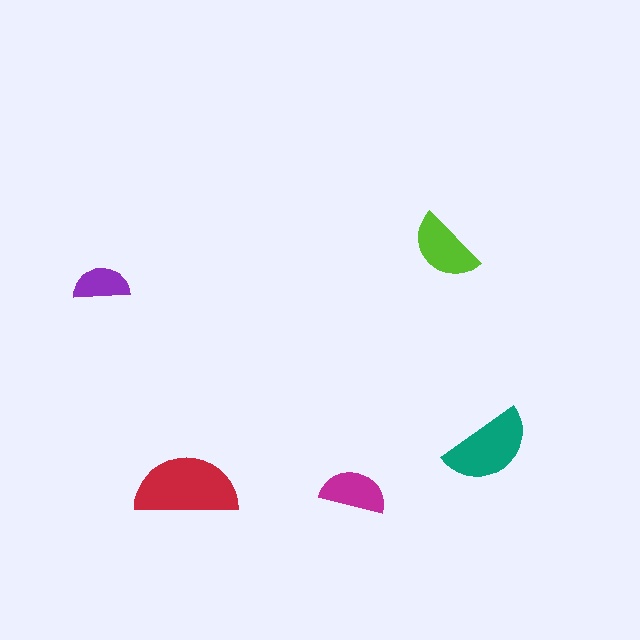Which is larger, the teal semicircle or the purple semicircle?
The teal one.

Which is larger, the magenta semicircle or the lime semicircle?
The lime one.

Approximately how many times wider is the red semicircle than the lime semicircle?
About 1.5 times wider.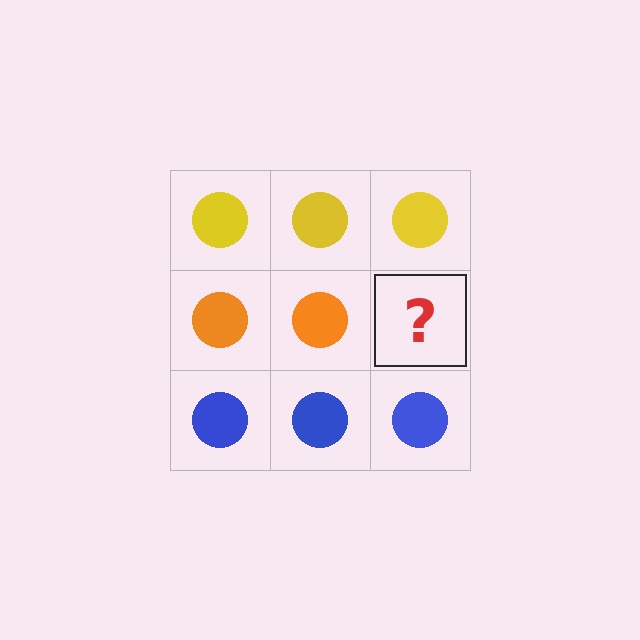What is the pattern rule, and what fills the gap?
The rule is that each row has a consistent color. The gap should be filled with an orange circle.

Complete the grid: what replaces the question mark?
The question mark should be replaced with an orange circle.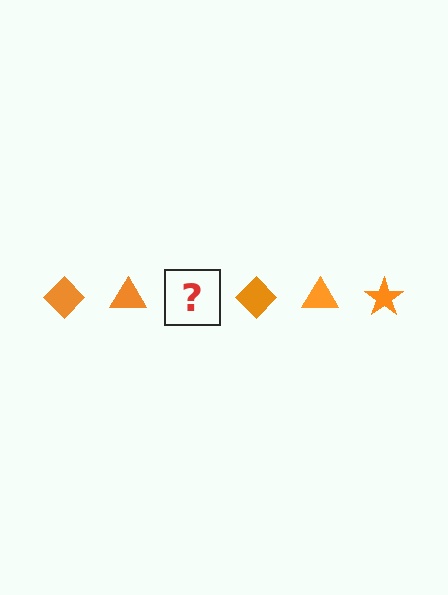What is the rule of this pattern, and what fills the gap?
The rule is that the pattern cycles through diamond, triangle, star shapes in orange. The gap should be filled with an orange star.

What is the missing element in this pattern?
The missing element is an orange star.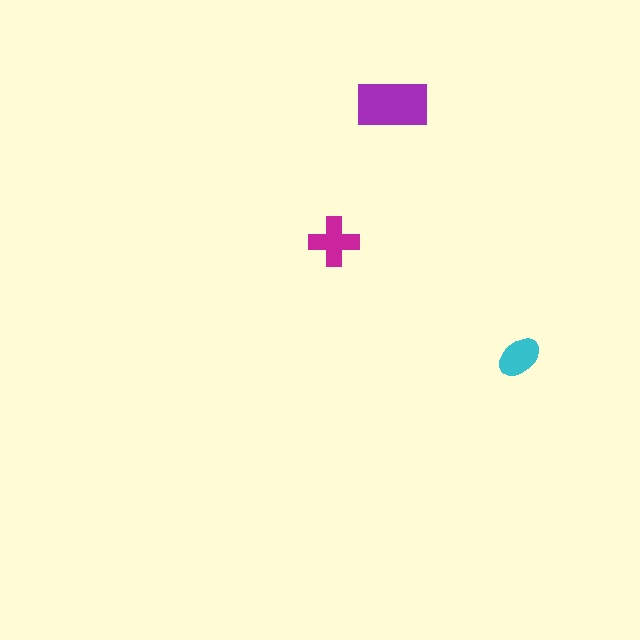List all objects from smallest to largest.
The cyan ellipse, the magenta cross, the purple rectangle.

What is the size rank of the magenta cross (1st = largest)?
2nd.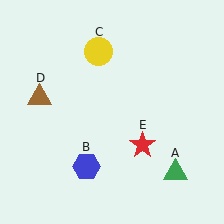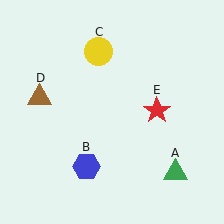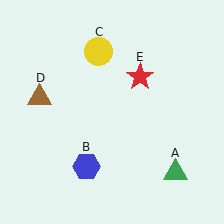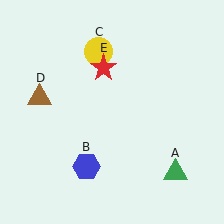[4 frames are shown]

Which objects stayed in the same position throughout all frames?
Green triangle (object A) and blue hexagon (object B) and yellow circle (object C) and brown triangle (object D) remained stationary.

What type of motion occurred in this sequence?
The red star (object E) rotated counterclockwise around the center of the scene.